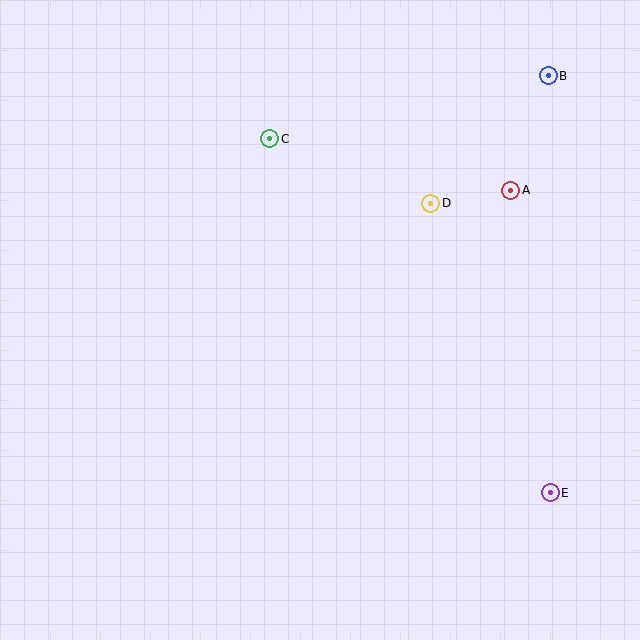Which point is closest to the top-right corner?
Point B is closest to the top-right corner.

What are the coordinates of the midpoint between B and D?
The midpoint between B and D is at (489, 140).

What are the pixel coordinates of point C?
Point C is at (270, 139).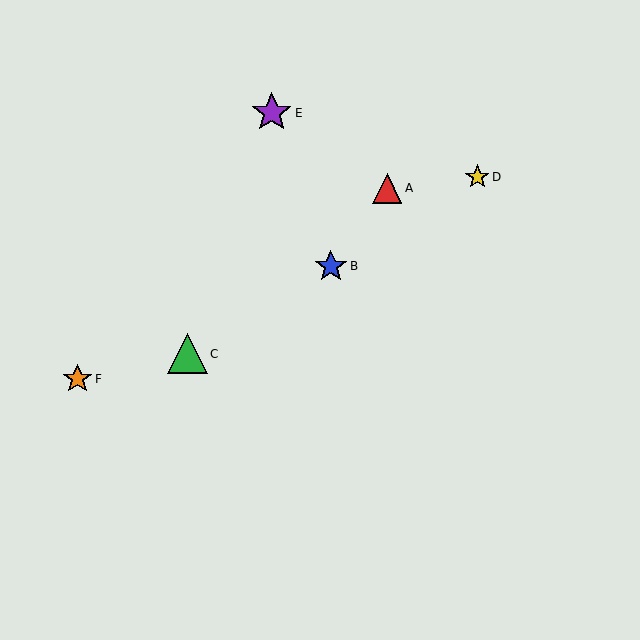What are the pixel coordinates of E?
Object E is at (272, 113).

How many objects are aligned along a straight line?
3 objects (B, C, D) are aligned along a straight line.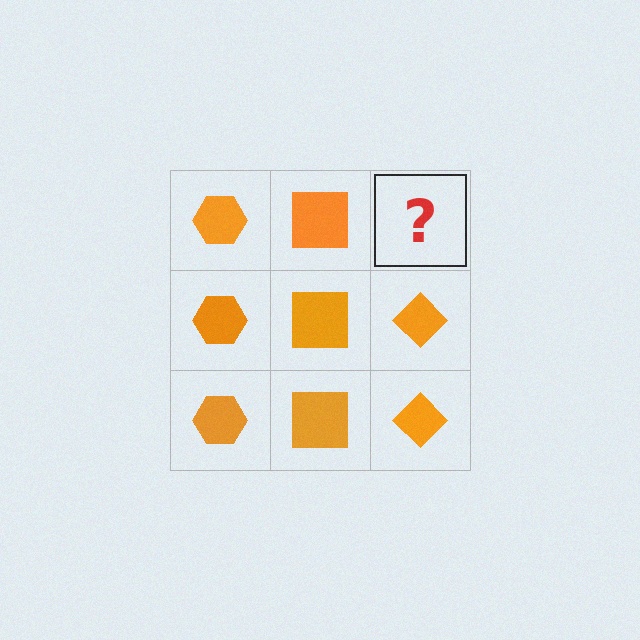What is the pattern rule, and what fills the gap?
The rule is that each column has a consistent shape. The gap should be filled with an orange diamond.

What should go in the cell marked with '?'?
The missing cell should contain an orange diamond.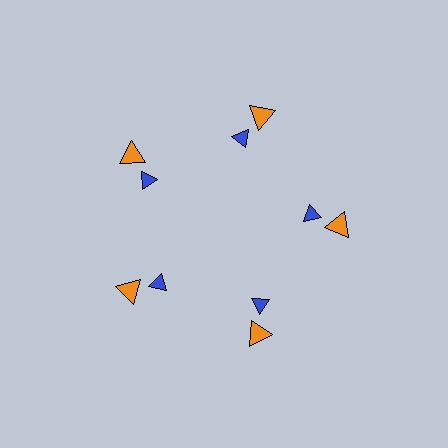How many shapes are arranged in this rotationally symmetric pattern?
There are 10 shapes, arranged in 5 groups of 2.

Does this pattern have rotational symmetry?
Yes, this pattern has 5-fold rotational symmetry. It looks the same after rotating 72 degrees around the center.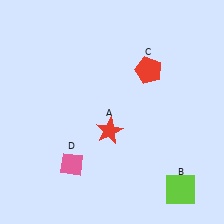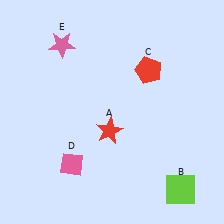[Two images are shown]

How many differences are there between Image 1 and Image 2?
There is 1 difference between the two images.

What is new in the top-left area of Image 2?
A pink star (E) was added in the top-left area of Image 2.